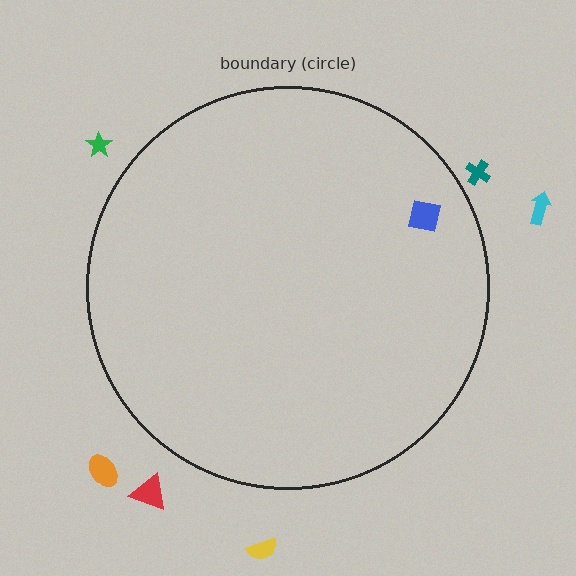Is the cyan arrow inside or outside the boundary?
Outside.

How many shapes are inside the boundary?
1 inside, 6 outside.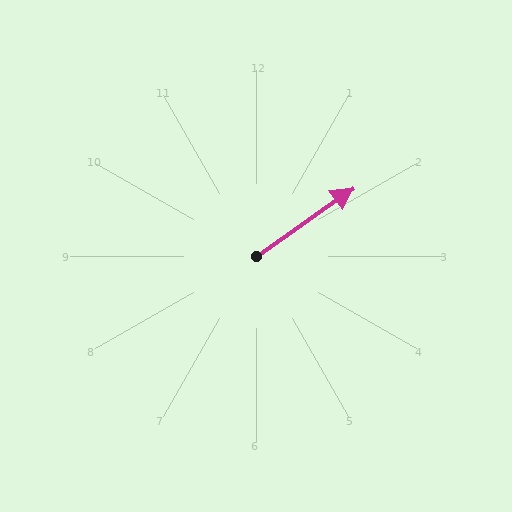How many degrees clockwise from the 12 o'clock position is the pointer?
Approximately 55 degrees.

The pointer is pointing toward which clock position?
Roughly 2 o'clock.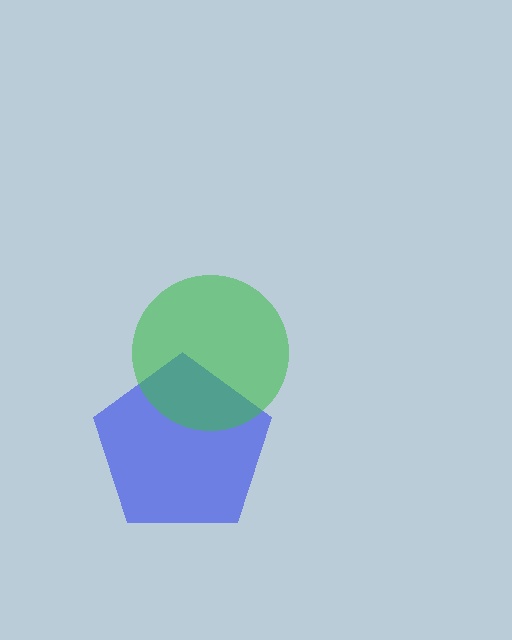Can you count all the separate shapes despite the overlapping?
Yes, there are 2 separate shapes.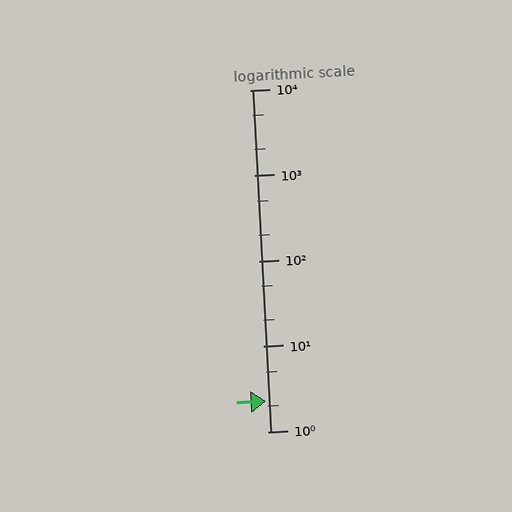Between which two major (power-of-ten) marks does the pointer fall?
The pointer is between 1 and 10.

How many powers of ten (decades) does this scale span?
The scale spans 4 decades, from 1 to 10000.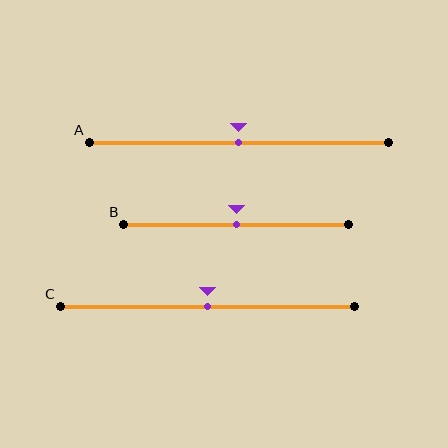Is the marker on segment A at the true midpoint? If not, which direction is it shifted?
Yes, the marker on segment A is at the true midpoint.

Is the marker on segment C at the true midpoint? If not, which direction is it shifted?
Yes, the marker on segment C is at the true midpoint.